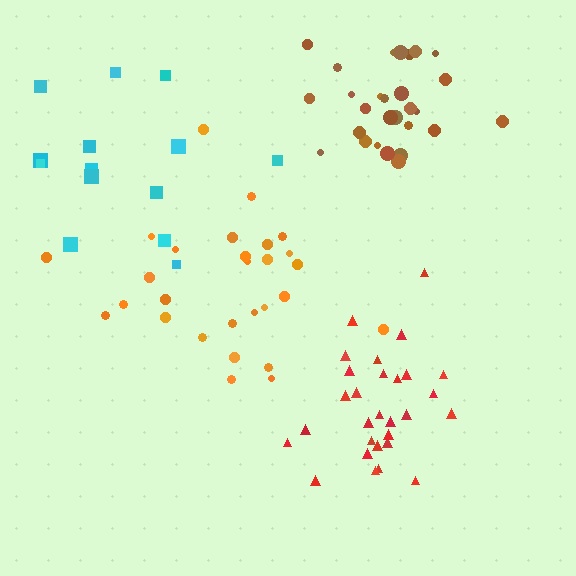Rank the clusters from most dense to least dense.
red, brown, orange, cyan.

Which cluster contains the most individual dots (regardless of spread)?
Red (29).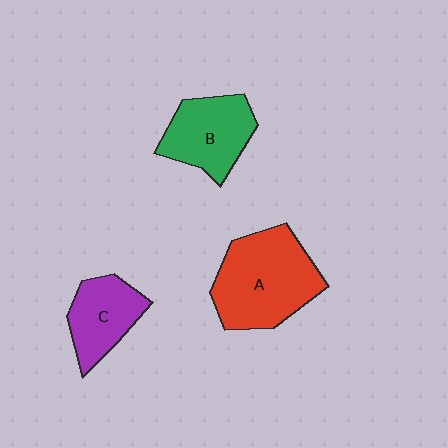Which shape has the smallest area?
Shape C (purple).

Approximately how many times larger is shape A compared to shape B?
Approximately 1.4 times.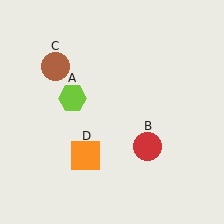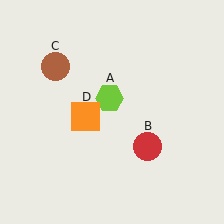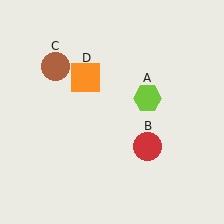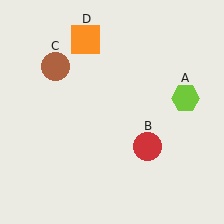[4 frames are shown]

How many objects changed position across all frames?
2 objects changed position: lime hexagon (object A), orange square (object D).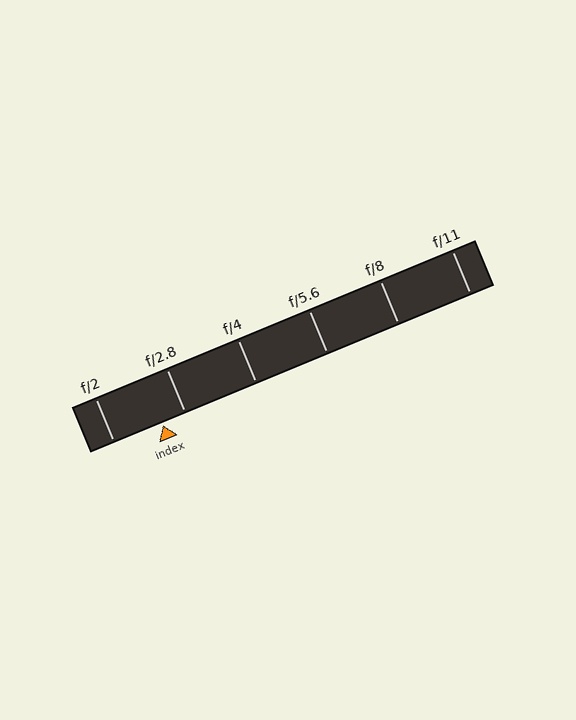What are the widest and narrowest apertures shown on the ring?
The widest aperture shown is f/2 and the narrowest is f/11.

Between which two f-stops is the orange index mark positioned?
The index mark is between f/2 and f/2.8.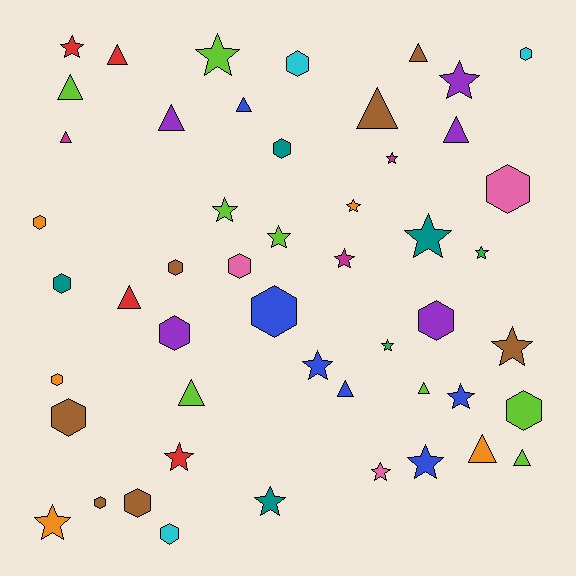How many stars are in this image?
There are 19 stars.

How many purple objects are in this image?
There are 5 purple objects.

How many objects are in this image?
There are 50 objects.